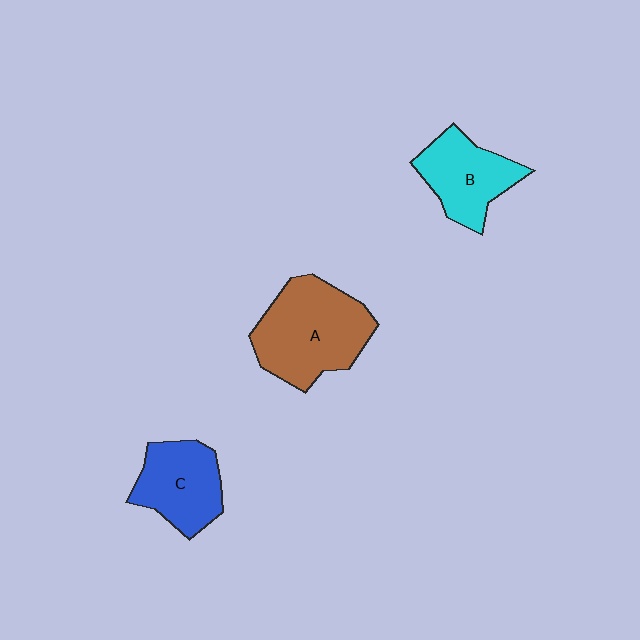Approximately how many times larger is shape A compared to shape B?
Approximately 1.5 times.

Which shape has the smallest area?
Shape B (cyan).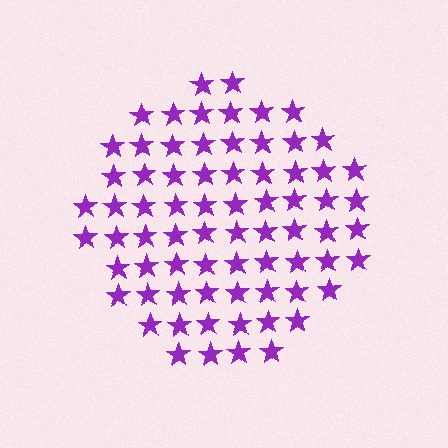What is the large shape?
The large shape is a circle.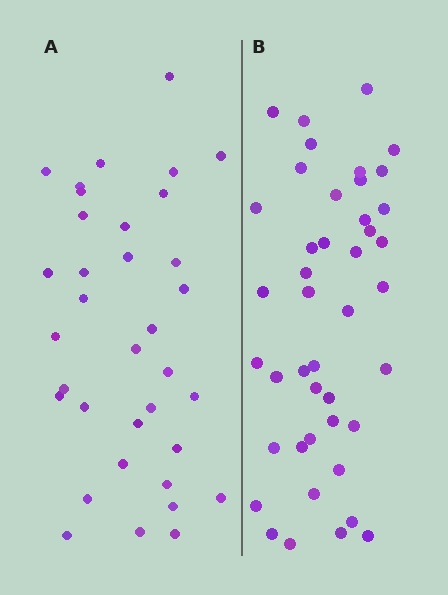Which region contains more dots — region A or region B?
Region B (the right region) has more dots.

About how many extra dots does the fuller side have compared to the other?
Region B has roughly 8 or so more dots than region A.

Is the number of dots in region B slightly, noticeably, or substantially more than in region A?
Region B has only slightly more — the two regions are fairly close. The ratio is roughly 1.2 to 1.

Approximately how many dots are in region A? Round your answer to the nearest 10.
About 40 dots. (The exact count is 35, which rounds to 40.)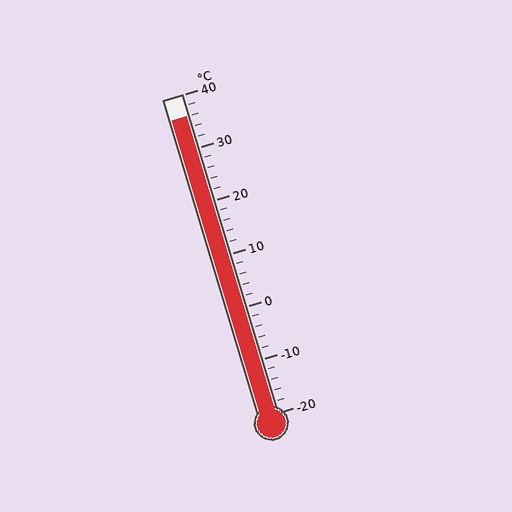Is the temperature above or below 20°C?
The temperature is above 20°C.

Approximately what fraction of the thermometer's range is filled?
The thermometer is filled to approximately 95% of its range.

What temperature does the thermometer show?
The thermometer shows approximately 36°C.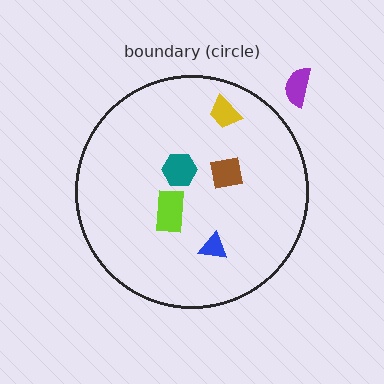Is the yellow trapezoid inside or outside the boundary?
Inside.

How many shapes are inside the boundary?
5 inside, 1 outside.